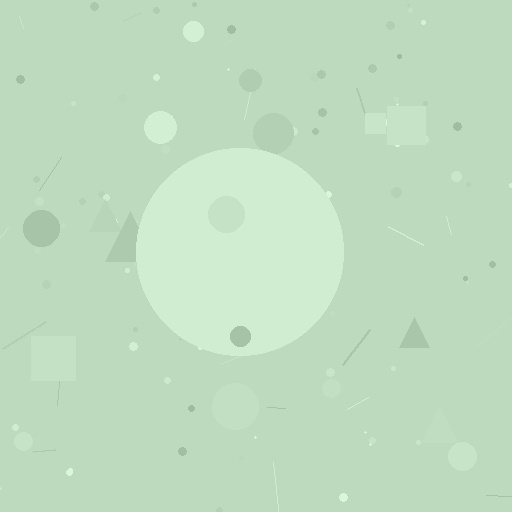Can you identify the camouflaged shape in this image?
The camouflaged shape is a circle.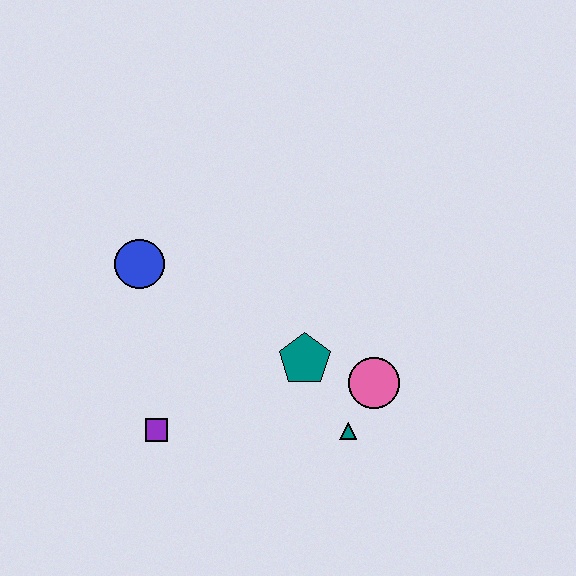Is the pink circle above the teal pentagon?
No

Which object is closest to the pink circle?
The teal triangle is closest to the pink circle.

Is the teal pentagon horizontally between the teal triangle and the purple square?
Yes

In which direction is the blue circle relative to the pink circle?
The blue circle is to the left of the pink circle.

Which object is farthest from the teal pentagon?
The blue circle is farthest from the teal pentagon.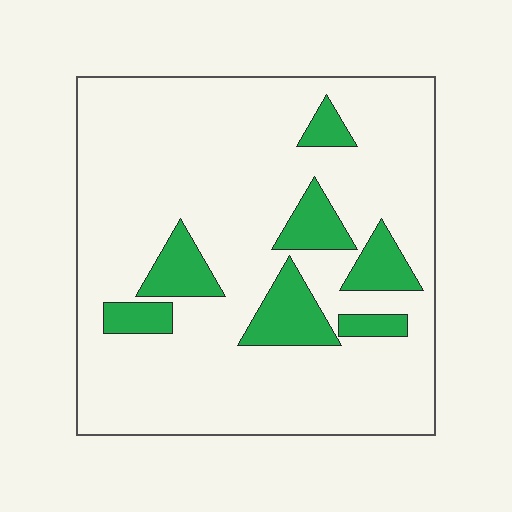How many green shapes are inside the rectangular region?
7.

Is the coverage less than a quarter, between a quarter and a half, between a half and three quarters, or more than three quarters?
Less than a quarter.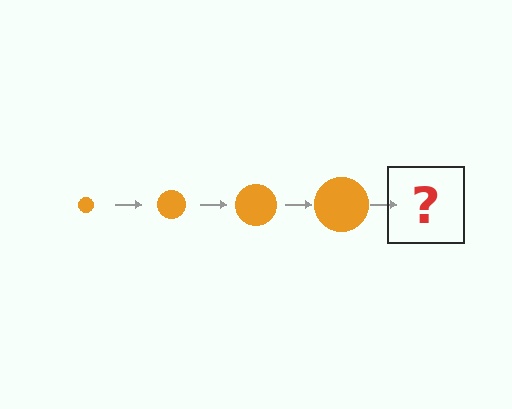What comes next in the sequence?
The next element should be an orange circle, larger than the previous one.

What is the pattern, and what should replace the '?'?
The pattern is that the circle gets progressively larger each step. The '?' should be an orange circle, larger than the previous one.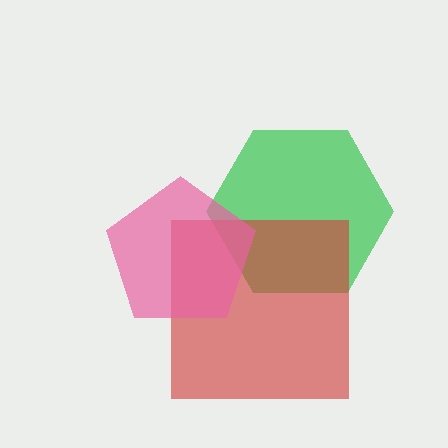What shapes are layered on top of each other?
The layered shapes are: a green hexagon, a red square, a pink pentagon.